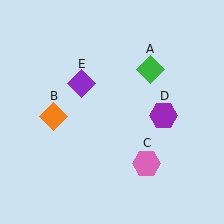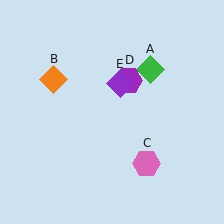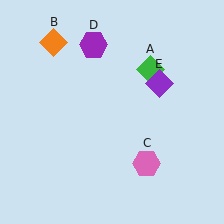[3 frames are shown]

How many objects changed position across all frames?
3 objects changed position: orange diamond (object B), purple hexagon (object D), purple diamond (object E).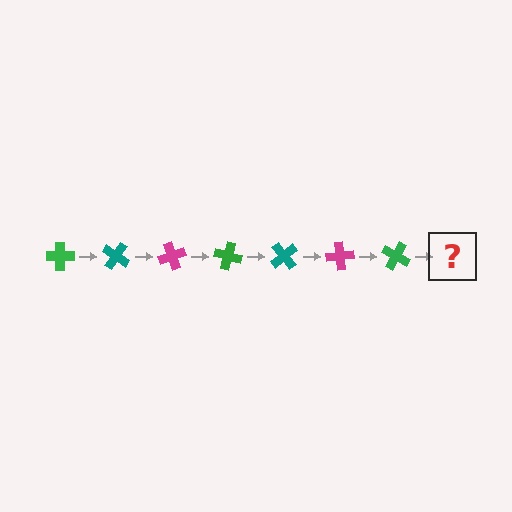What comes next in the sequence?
The next element should be a teal cross, rotated 245 degrees from the start.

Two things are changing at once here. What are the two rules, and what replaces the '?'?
The two rules are that it rotates 35 degrees each step and the color cycles through green, teal, and magenta. The '?' should be a teal cross, rotated 245 degrees from the start.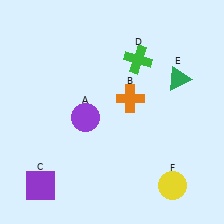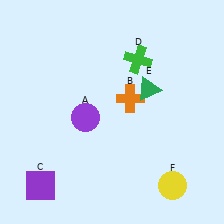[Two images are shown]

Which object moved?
The green triangle (E) moved left.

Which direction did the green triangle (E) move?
The green triangle (E) moved left.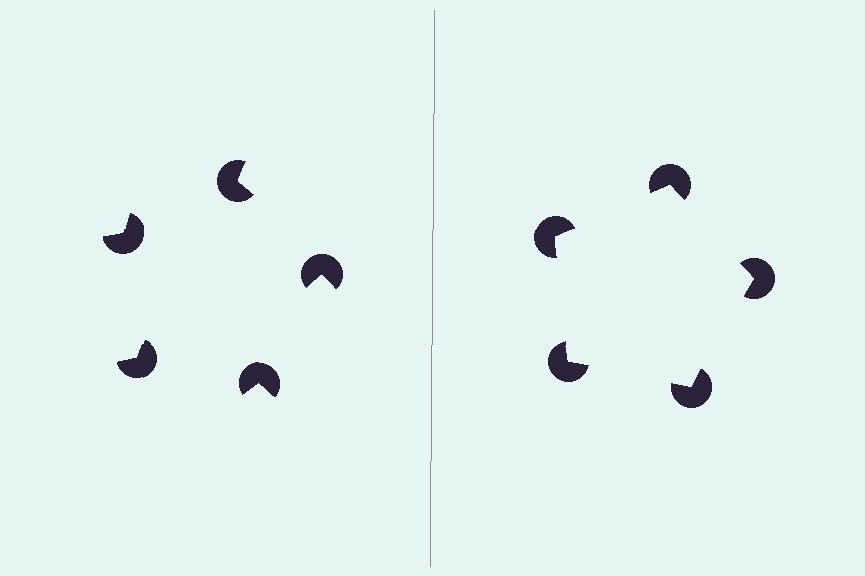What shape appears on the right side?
An illusory pentagon.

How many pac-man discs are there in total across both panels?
10 — 5 on each side.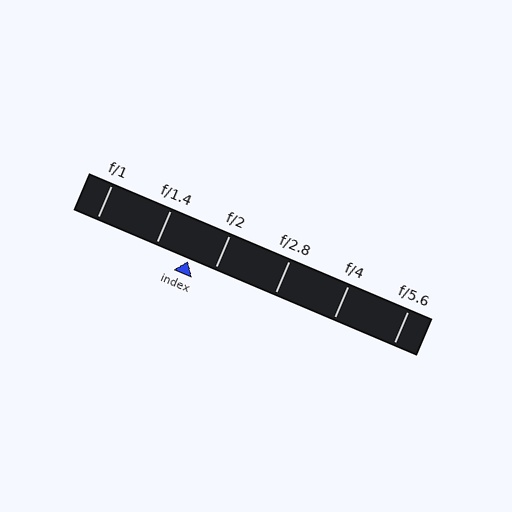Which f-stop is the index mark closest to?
The index mark is closest to f/2.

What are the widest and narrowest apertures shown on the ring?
The widest aperture shown is f/1 and the narrowest is f/5.6.